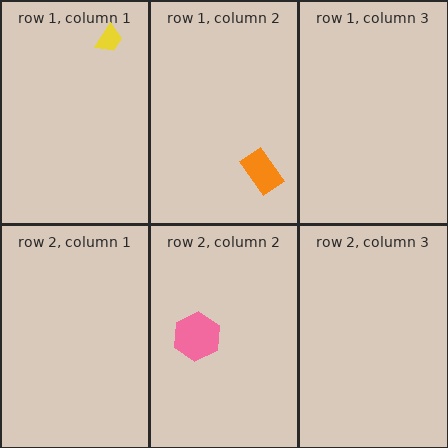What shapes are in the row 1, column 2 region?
The orange rectangle.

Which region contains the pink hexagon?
The row 2, column 2 region.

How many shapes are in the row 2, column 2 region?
1.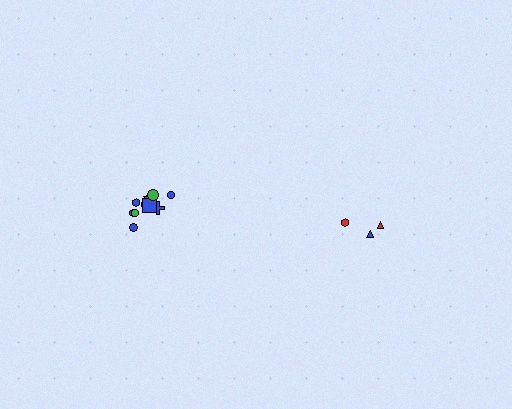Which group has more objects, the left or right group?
The left group.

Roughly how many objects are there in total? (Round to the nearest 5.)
Roughly 15 objects in total.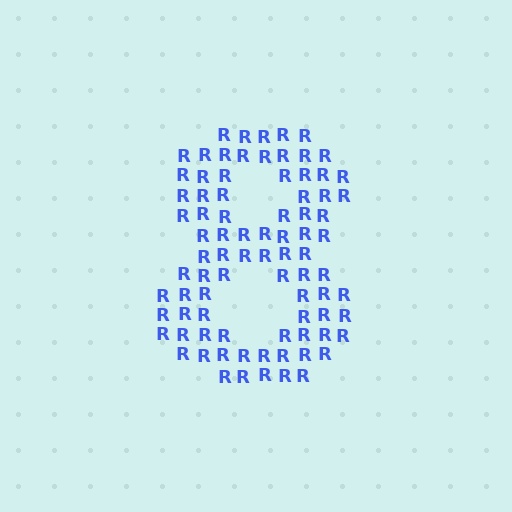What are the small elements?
The small elements are letter R's.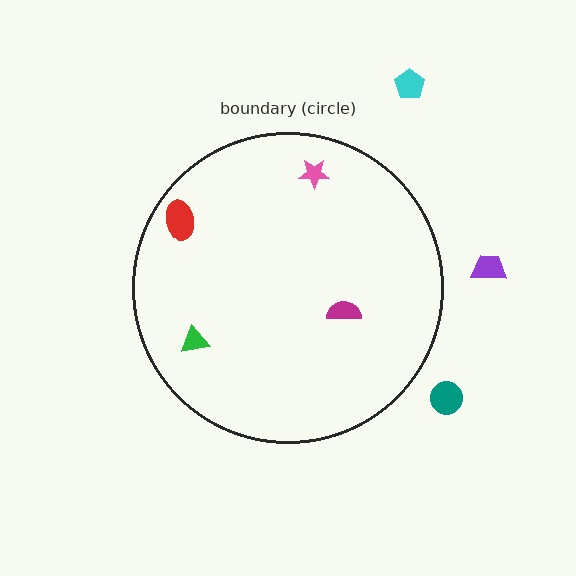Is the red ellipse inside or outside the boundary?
Inside.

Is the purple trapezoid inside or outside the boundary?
Outside.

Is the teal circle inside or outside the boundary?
Outside.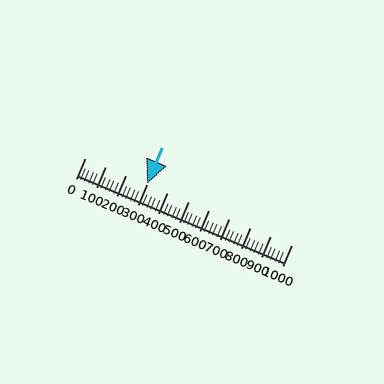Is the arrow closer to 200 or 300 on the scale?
The arrow is closer to 300.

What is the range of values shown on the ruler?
The ruler shows values from 0 to 1000.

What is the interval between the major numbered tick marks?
The major tick marks are spaced 100 units apart.